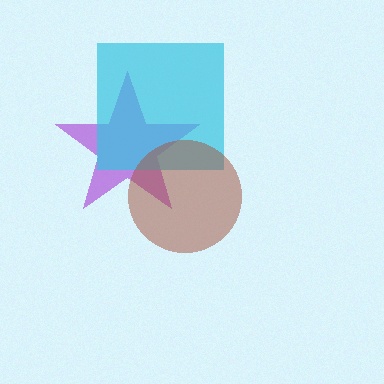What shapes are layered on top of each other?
The layered shapes are: a purple star, a cyan square, a brown circle.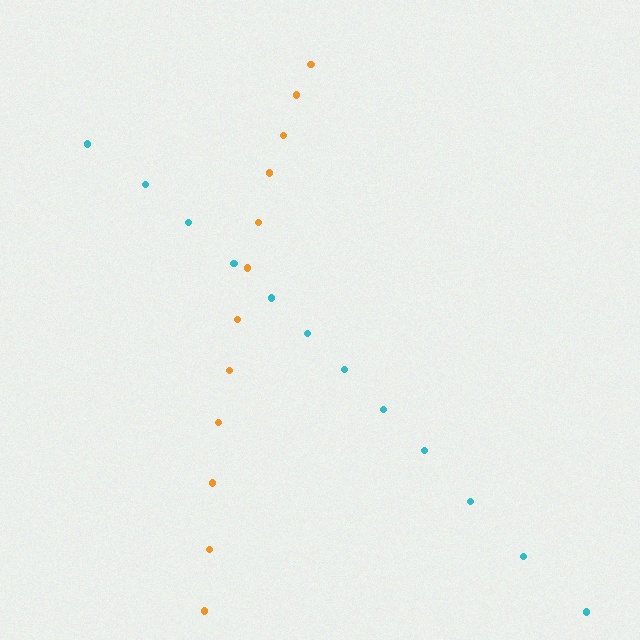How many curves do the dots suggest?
There are 2 distinct paths.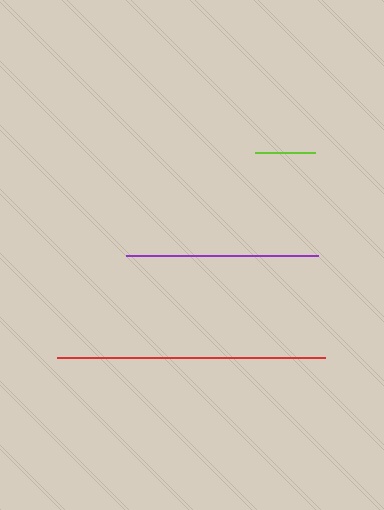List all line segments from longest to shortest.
From longest to shortest: red, purple, lime.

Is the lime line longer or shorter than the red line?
The red line is longer than the lime line.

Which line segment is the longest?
The red line is the longest at approximately 267 pixels.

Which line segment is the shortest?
The lime line is the shortest at approximately 60 pixels.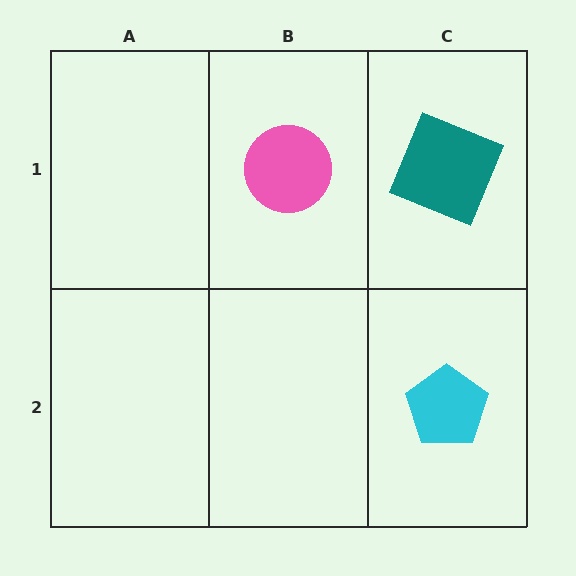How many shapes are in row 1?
2 shapes.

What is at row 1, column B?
A pink circle.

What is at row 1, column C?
A teal square.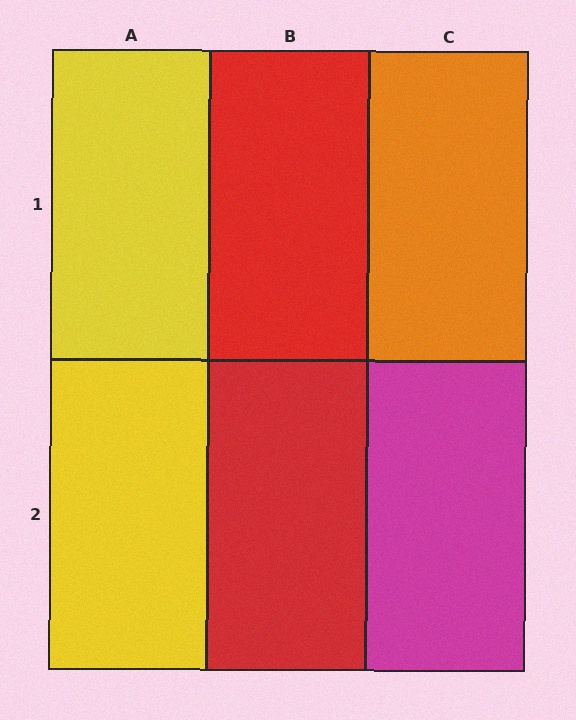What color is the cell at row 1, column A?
Yellow.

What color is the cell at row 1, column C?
Orange.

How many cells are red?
2 cells are red.